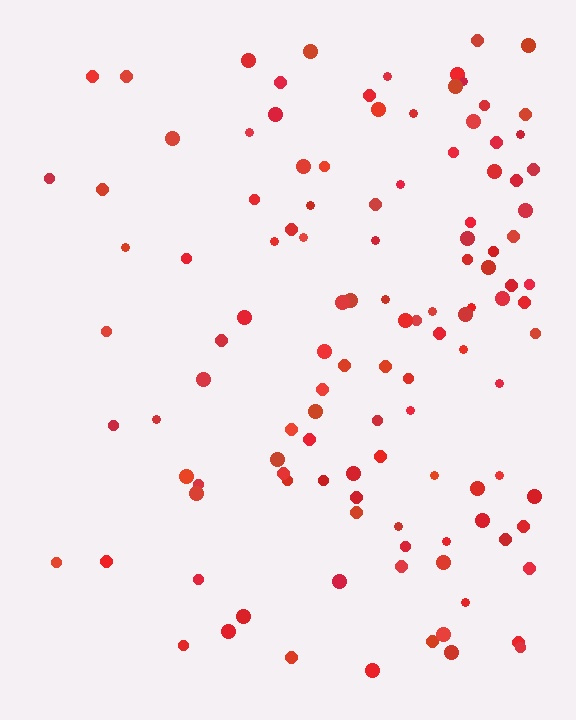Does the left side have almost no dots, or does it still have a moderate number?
Still a moderate number, just noticeably fewer than the right.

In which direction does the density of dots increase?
From left to right, with the right side densest.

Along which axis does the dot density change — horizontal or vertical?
Horizontal.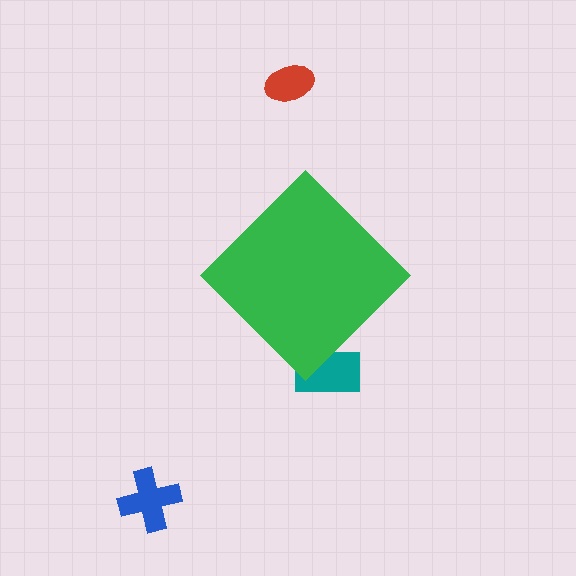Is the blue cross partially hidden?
No, the blue cross is fully visible.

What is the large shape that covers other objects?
A green diamond.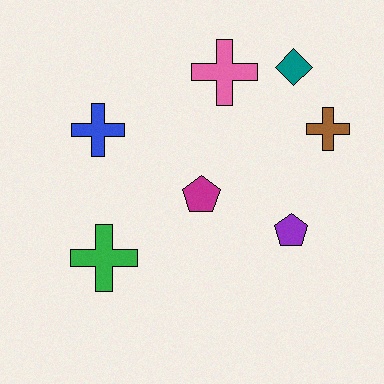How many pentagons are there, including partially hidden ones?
There are 2 pentagons.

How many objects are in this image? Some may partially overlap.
There are 7 objects.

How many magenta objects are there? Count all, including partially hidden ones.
There is 1 magenta object.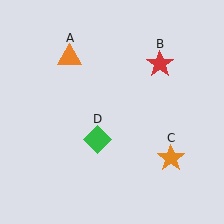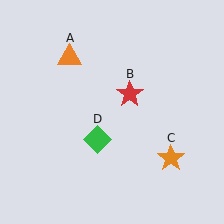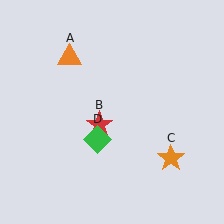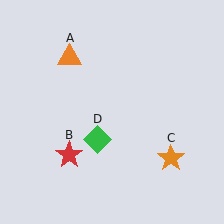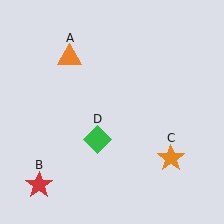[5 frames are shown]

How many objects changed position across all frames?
1 object changed position: red star (object B).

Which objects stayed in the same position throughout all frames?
Orange triangle (object A) and orange star (object C) and green diamond (object D) remained stationary.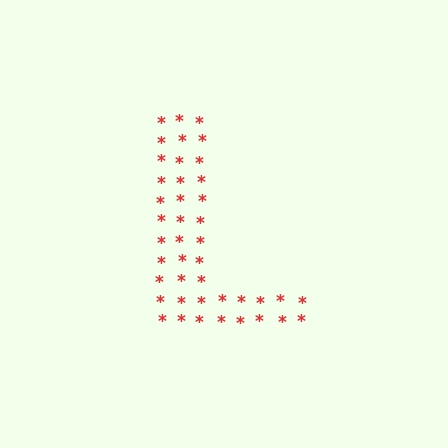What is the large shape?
The large shape is the letter L.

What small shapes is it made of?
It is made of small asterisks.